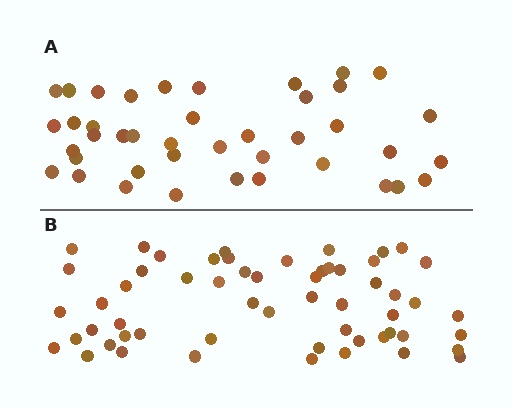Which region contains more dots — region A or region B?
Region B (the bottom region) has more dots.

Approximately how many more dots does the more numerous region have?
Region B has approximately 15 more dots than region A.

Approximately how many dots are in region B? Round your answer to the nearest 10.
About 60 dots. (The exact count is 57, which rounds to 60.)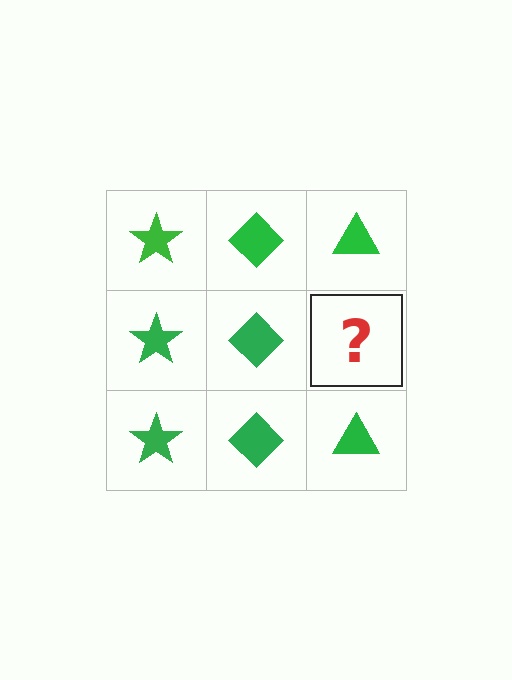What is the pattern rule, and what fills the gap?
The rule is that each column has a consistent shape. The gap should be filled with a green triangle.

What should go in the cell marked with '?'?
The missing cell should contain a green triangle.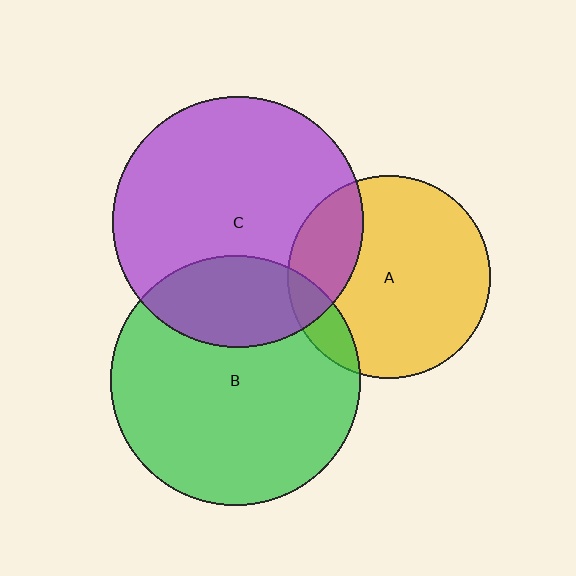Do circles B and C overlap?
Yes.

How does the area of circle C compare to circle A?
Approximately 1.5 times.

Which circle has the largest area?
Circle C (purple).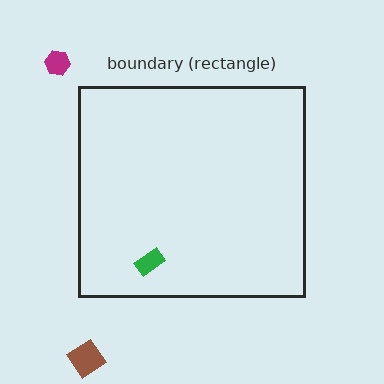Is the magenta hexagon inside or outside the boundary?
Outside.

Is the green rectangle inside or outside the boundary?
Inside.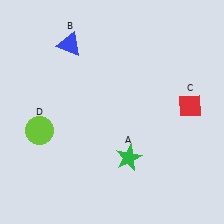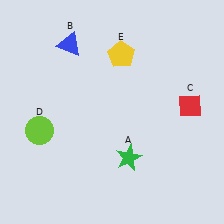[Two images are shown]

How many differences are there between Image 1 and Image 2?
There is 1 difference between the two images.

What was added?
A yellow pentagon (E) was added in Image 2.